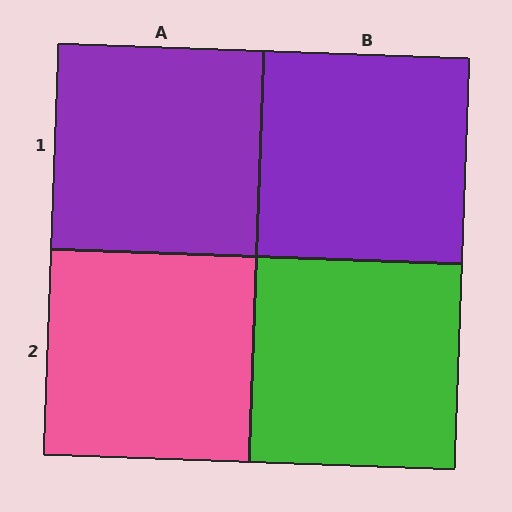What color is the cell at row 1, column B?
Purple.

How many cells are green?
1 cell is green.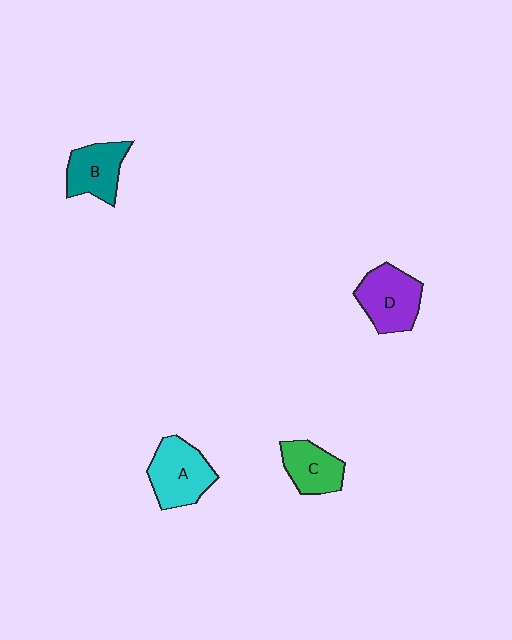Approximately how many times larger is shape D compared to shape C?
Approximately 1.3 times.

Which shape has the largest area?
Shape A (cyan).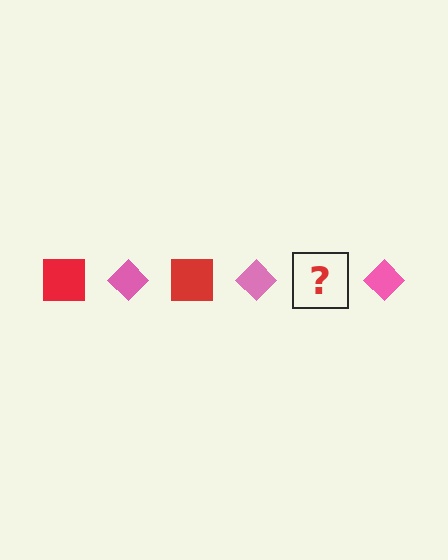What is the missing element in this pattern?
The missing element is a red square.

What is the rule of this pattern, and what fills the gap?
The rule is that the pattern alternates between red square and pink diamond. The gap should be filled with a red square.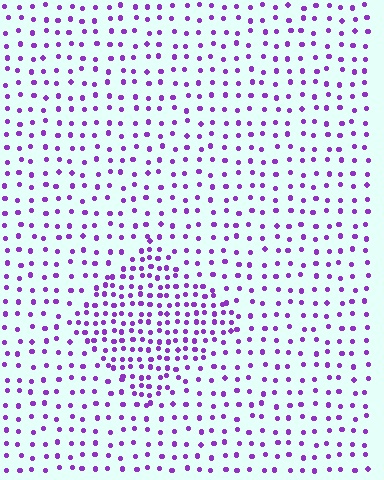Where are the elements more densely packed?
The elements are more densely packed inside the diamond boundary.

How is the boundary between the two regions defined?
The boundary is defined by a change in element density (approximately 2.0x ratio). All elements are the same color, size, and shape.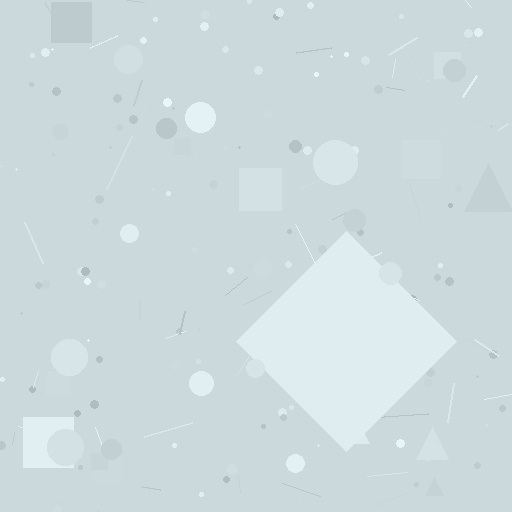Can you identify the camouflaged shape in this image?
The camouflaged shape is a diamond.